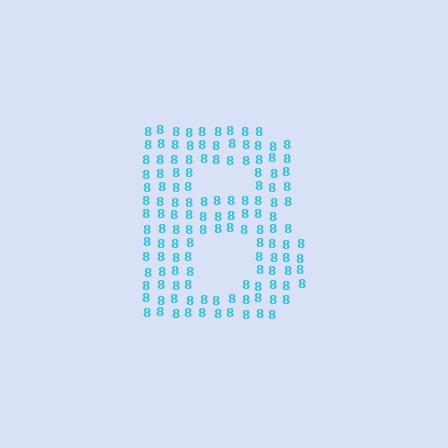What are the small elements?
The small elements are digit 8's.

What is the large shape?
The large shape is the letter B.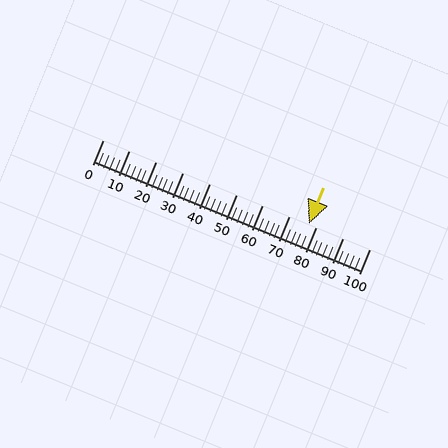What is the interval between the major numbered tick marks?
The major tick marks are spaced 10 units apart.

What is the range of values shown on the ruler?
The ruler shows values from 0 to 100.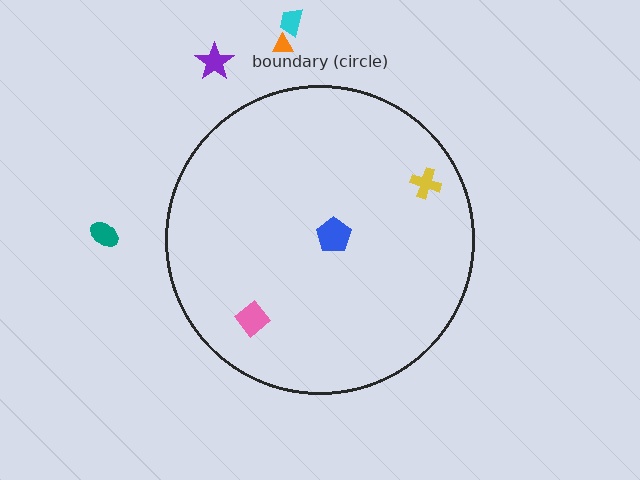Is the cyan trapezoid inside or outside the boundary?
Outside.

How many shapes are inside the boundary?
3 inside, 4 outside.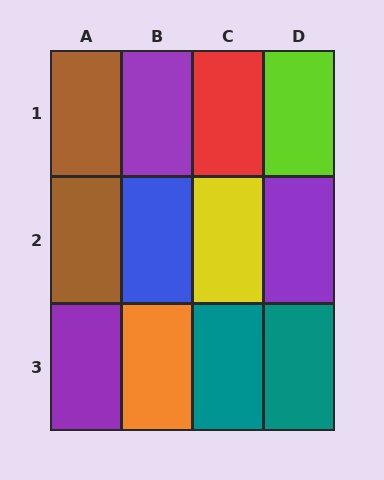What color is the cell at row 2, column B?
Blue.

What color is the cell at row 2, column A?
Brown.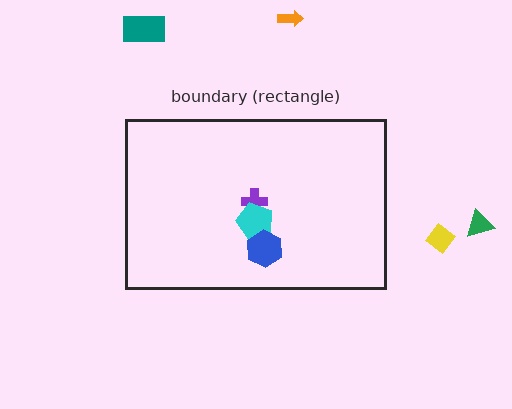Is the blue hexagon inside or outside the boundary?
Inside.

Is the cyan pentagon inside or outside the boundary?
Inside.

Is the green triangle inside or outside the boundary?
Outside.